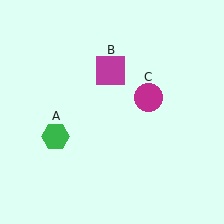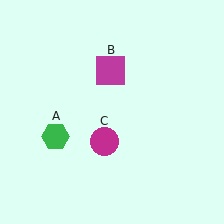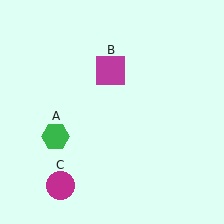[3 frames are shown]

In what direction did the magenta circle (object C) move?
The magenta circle (object C) moved down and to the left.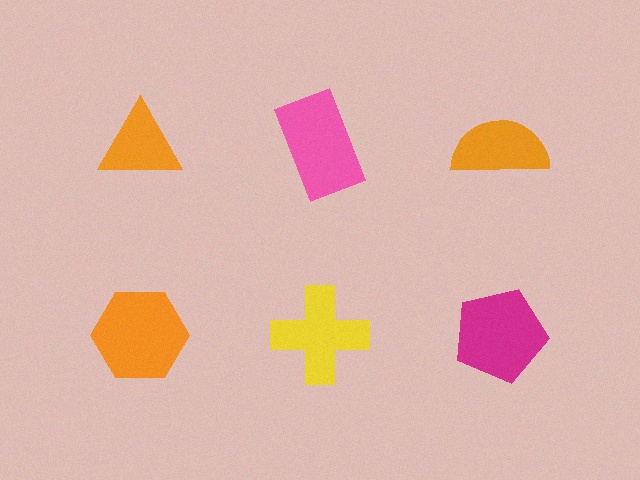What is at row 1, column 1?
An orange triangle.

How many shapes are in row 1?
3 shapes.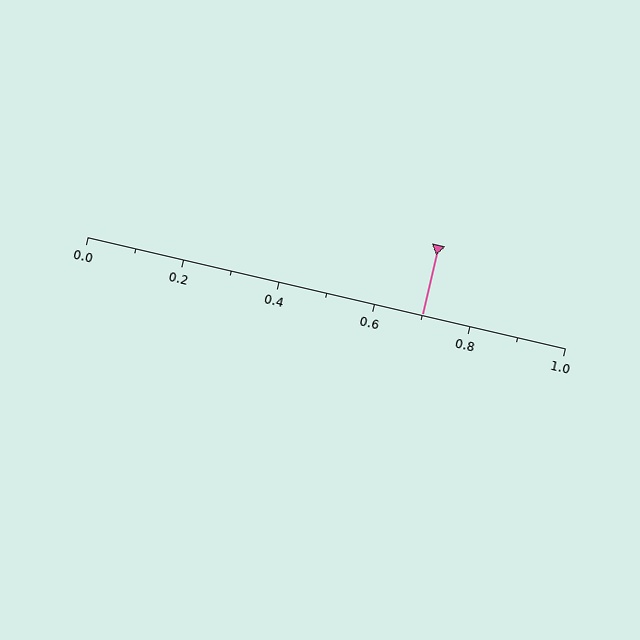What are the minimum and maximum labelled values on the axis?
The axis runs from 0.0 to 1.0.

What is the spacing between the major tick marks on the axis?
The major ticks are spaced 0.2 apart.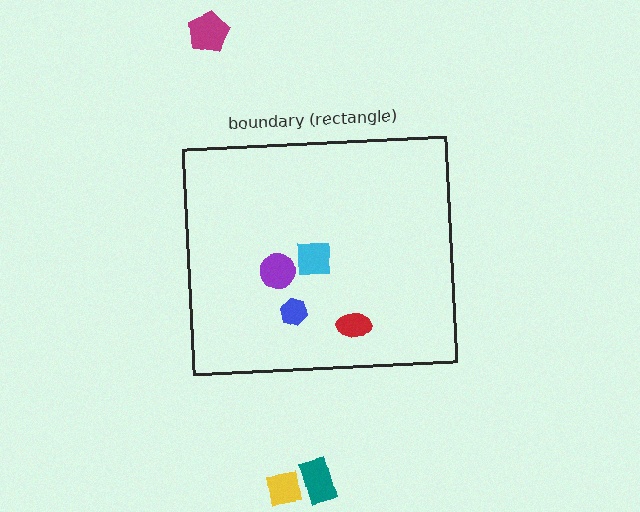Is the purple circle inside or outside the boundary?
Inside.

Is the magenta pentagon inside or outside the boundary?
Outside.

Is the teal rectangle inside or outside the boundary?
Outside.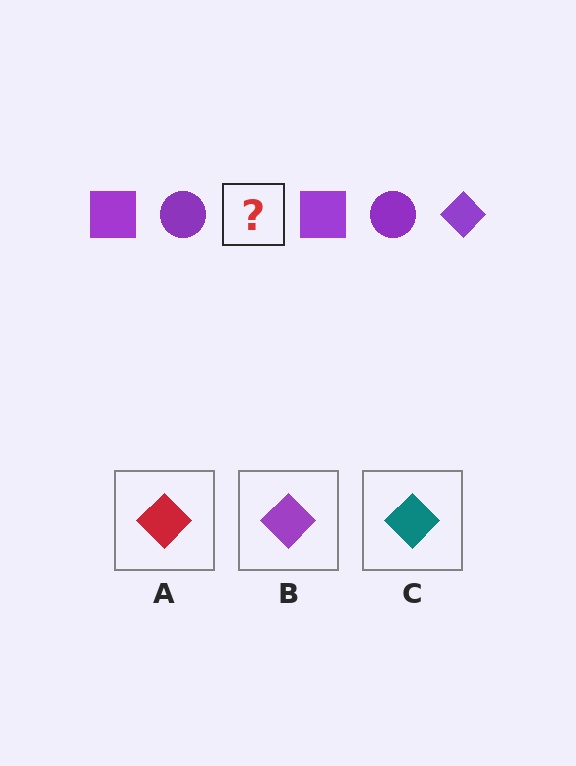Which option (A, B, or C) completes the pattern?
B.